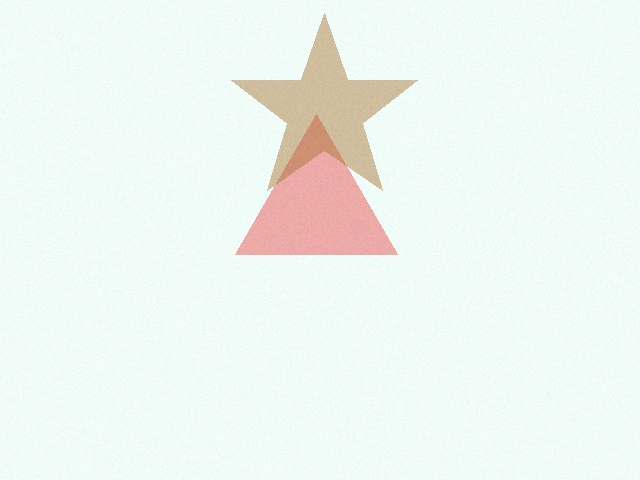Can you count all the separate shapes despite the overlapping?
Yes, there are 2 separate shapes.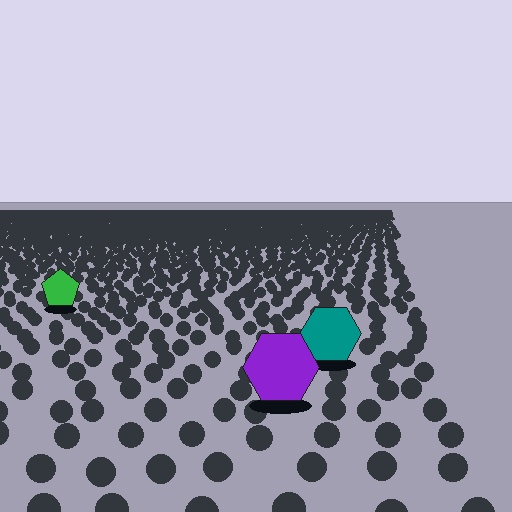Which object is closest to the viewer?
The purple hexagon is closest. The texture marks near it are larger and more spread out.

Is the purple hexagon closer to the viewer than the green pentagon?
Yes. The purple hexagon is closer — you can tell from the texture gradient: the ground texture is coarser near it.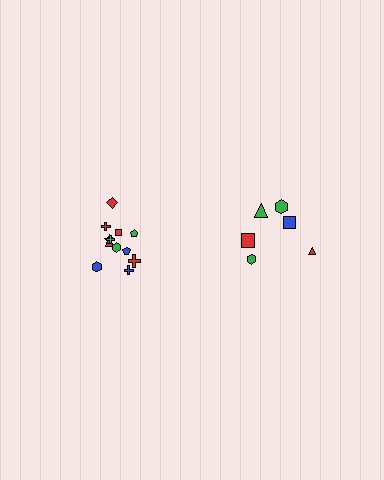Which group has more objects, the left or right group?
The left group.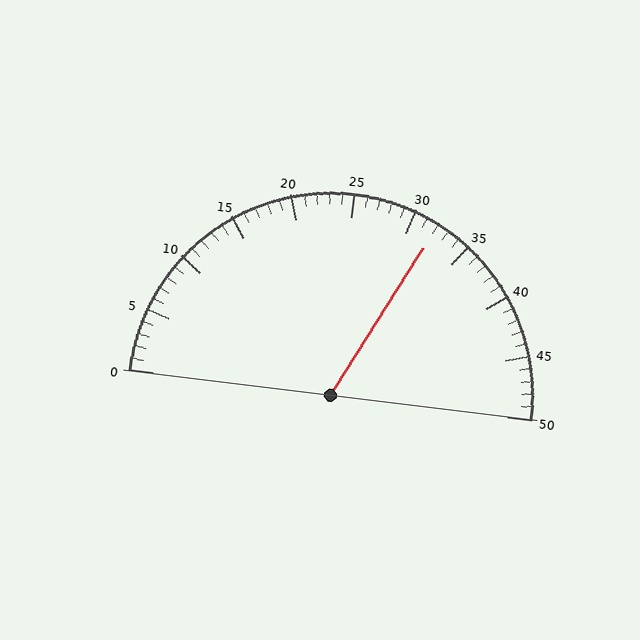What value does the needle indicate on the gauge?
The needle indicates approximately 32.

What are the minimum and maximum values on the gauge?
The gauge ranges from 0 to 50.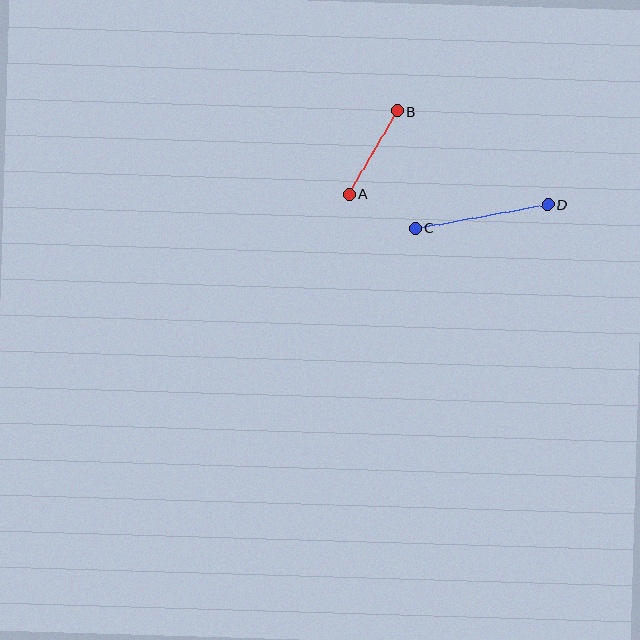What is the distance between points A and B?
The distance is approximately 96 pixels.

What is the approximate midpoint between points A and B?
The midpoint is at approximately (373, 153) pixels.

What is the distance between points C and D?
The distance is approximately 135 pixels.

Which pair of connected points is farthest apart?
Points C and D are farthest apart.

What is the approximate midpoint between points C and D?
The midpoint is at approximately (482, 216) pixels.